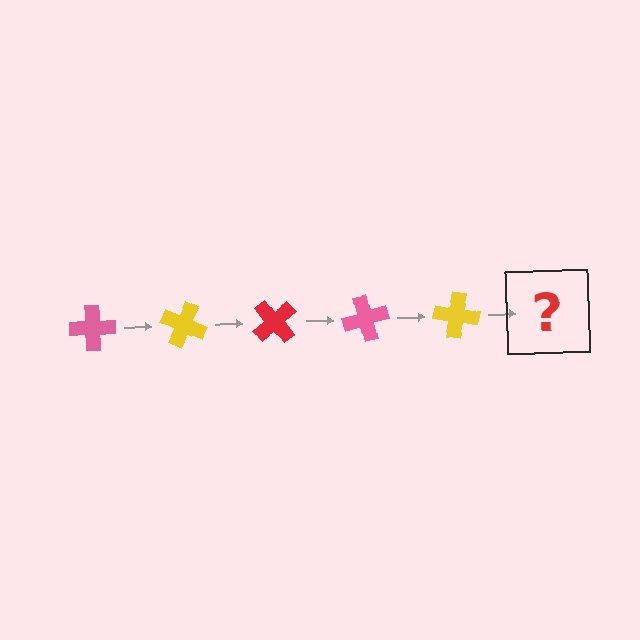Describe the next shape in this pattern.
It should be a red cross, rotated 125 degrees from the start.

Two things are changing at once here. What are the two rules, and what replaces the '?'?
The two rules are that it rotates 25 degrees each step and the color cycles through pink, yellow, and red. The '?' should be a red cross, rotated 125 degrees from the start.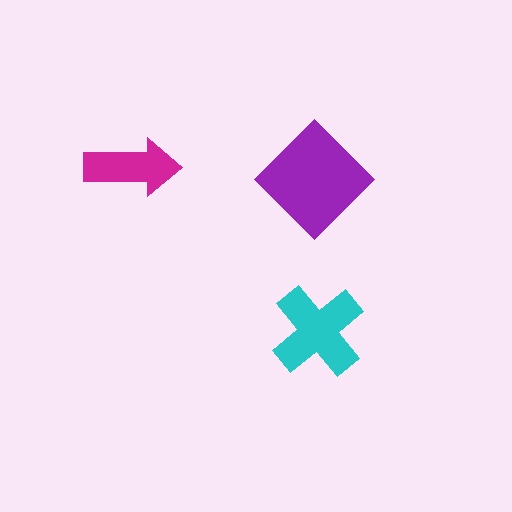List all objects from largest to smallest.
The purple diamond, the cyan cross, the magenta arrow.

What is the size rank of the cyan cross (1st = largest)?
2nd.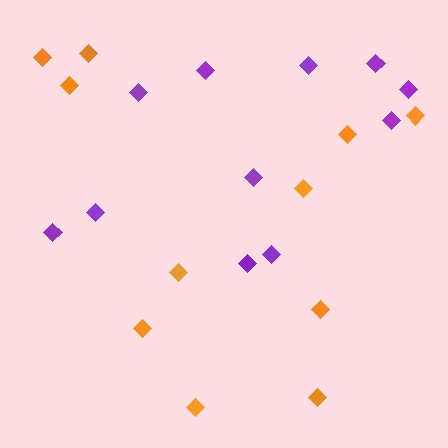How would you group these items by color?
There are 2 groups: one group of purple diamonds (11) and one group of orange diamonds (11).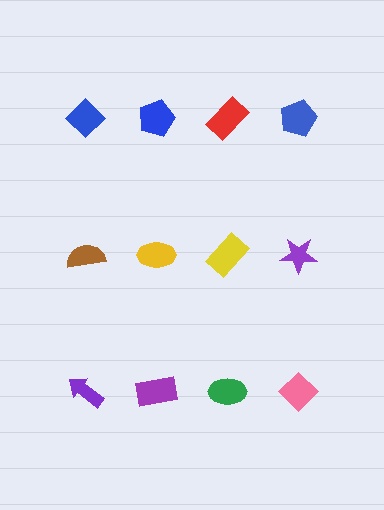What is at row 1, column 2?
A blue pentagon.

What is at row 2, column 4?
A purple star.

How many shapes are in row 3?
4 shapes.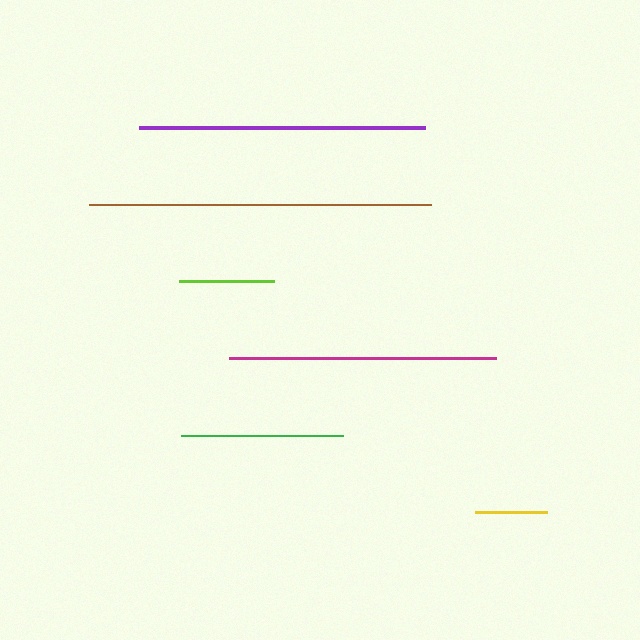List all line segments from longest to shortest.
From longest to shortest: brown, purple, magenta, green, lime, yellow.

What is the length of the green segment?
The green segment is approximately 162 pixels long.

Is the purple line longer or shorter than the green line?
The purple line is longer than the green line.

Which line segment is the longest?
The brown line is the longest at approximately 343 pixels.